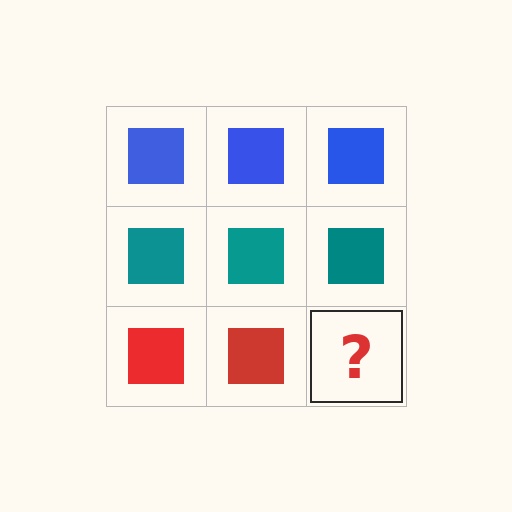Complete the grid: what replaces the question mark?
The question mark should be replaced with a red square.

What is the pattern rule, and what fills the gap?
The rule is that each row has a consistent color. The gap should be filled with a red square.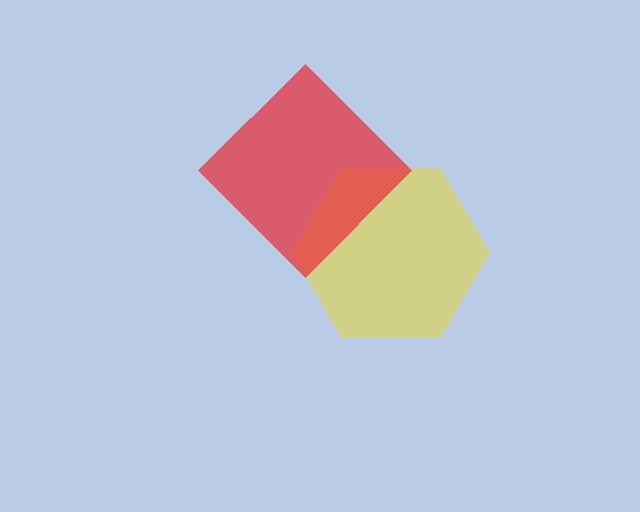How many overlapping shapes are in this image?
There are 2 overlapping shapes in the image.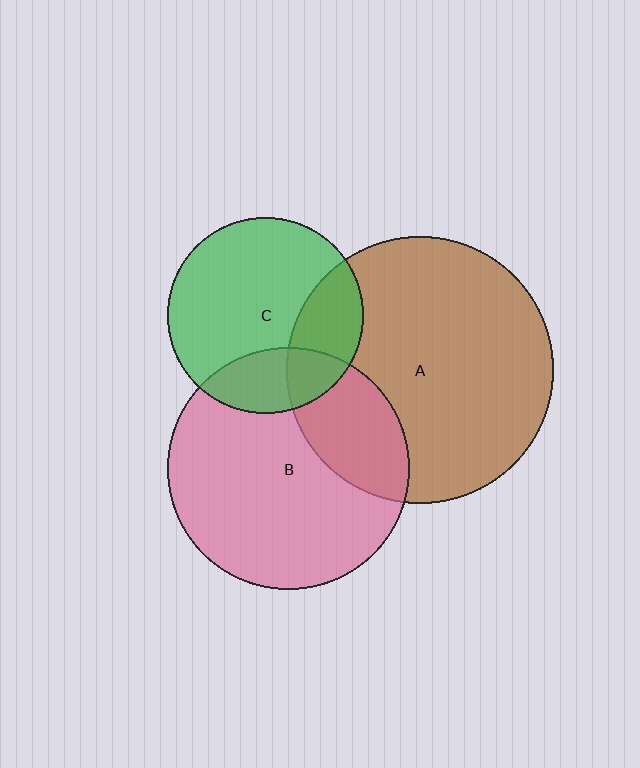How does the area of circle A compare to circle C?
Approximately 1.8 times.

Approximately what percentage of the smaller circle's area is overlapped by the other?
Approximately 25%.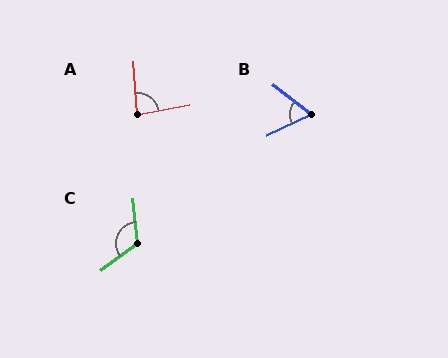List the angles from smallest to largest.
B (64°), A (84°), C (121°).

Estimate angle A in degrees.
Approximately 84 degrees.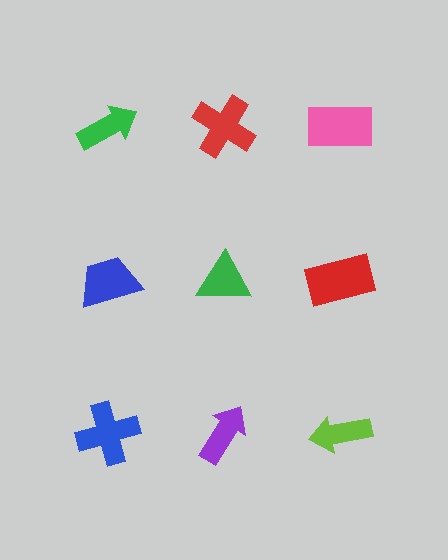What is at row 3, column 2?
A purple arrow.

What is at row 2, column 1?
A blue trapezoid.